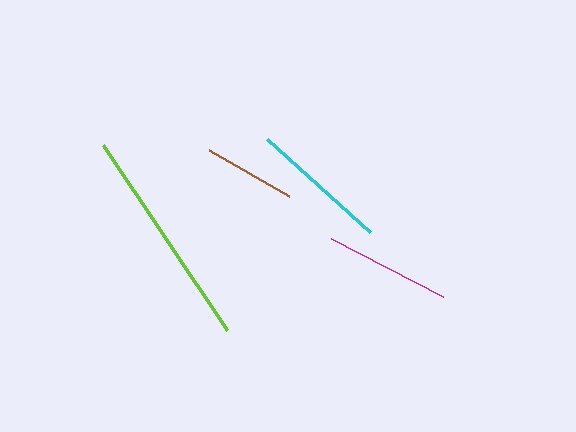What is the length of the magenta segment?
The magenta segment is approximately 126 pixels long.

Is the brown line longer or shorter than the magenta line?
The magenta line is longer than the brown line.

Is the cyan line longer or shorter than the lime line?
The lime line is longer than the cyan line.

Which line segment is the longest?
The lime line is the longest at approximately 223 pixels.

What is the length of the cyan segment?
The cyan segment is approximately 139 pixels long.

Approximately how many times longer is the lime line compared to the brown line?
The lime line is approximately 2.4 times the length of the brown line.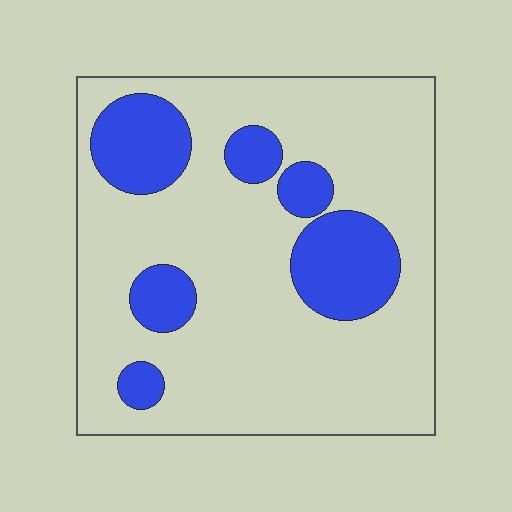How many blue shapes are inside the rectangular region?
6.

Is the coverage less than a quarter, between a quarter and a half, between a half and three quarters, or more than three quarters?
Less than a quarter.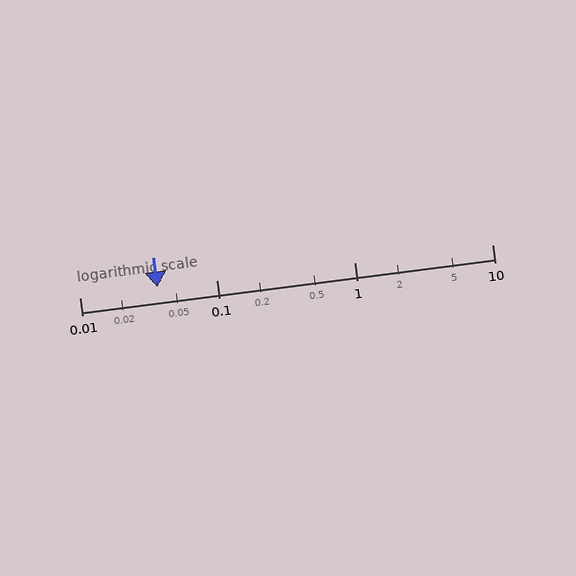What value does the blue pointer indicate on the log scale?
The pointer indicates approximately 0.037.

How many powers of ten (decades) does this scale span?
The scale spans 3 decades, from 0.01 to 10.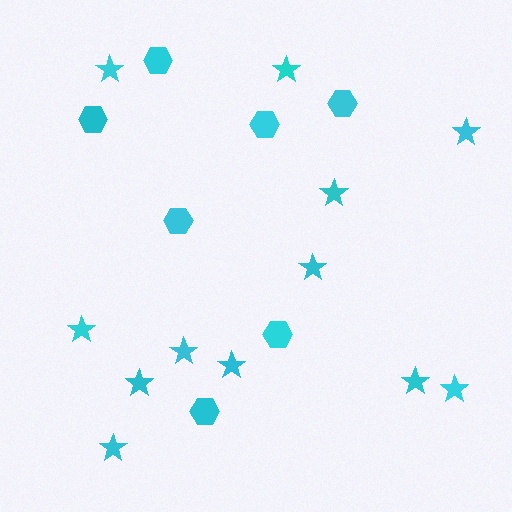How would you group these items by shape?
There are 2 groups: one group of hexagons (7) and one group of stars (12).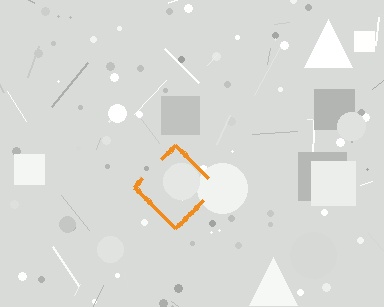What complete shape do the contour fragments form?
The contour fragments form a diamond.